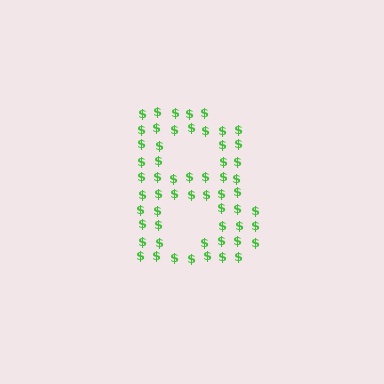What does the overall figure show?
The overall figure shows the letter B.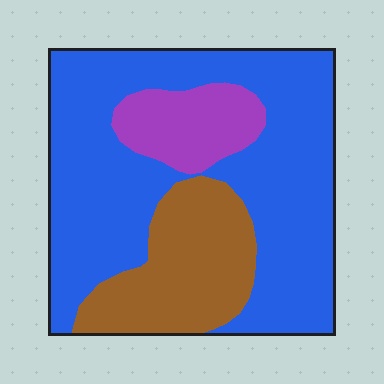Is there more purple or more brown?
Brown.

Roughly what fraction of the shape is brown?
Brown covers roughly 25% of the shape.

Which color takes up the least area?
Purple, at roughly 10%.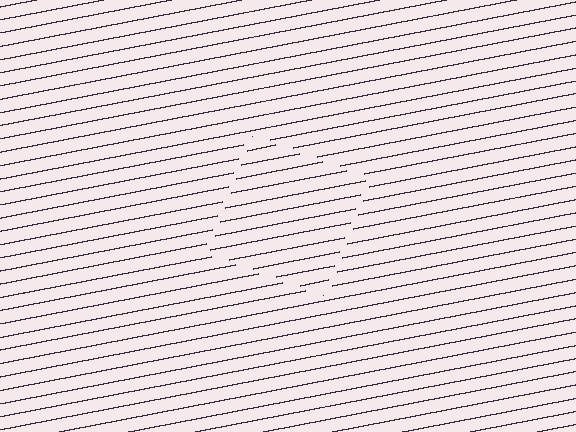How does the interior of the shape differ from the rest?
The interior of the shape contains the same grating, shifted by half a period — the contour is defined by the phase discontinuity where line-ends from the inner and outer gratings abut.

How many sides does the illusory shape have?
4 sides — the line-ends trace a square.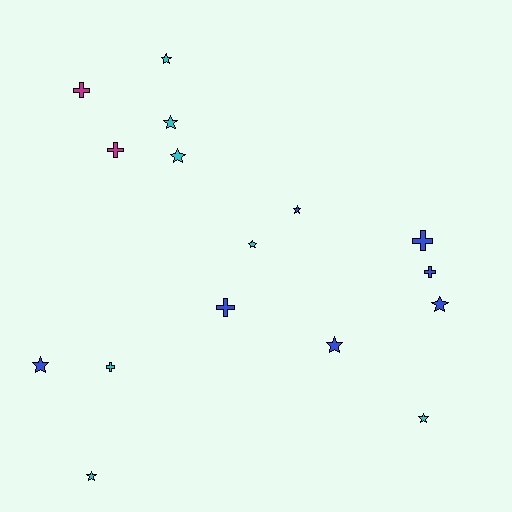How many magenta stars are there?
There are no magenta stars.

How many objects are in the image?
There are 16 objects.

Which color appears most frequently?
Cyan, with 7 objects.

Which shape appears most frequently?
Star, with 10 objects.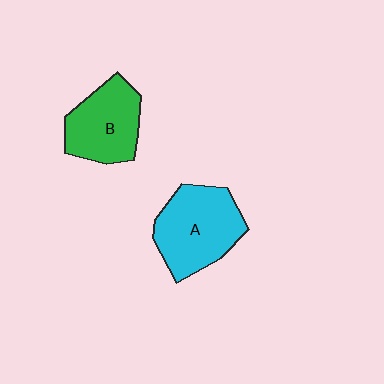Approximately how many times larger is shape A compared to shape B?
Approximately 1.2 times.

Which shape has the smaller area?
Shape B (green).